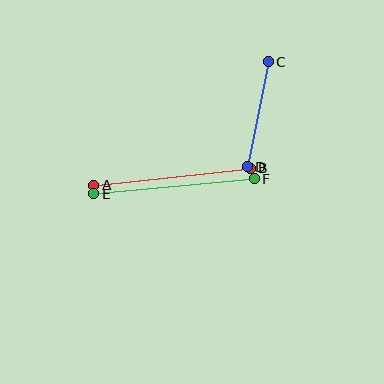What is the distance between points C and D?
The distance is approximately 107 pixels.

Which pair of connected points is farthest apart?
Points E and F are farthest apart.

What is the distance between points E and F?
The distance is approximately 161 pixels.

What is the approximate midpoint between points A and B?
The midpoint is at approximately (172, 177) pixels.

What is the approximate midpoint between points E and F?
The midpoint is at approximately (174, 186) pixels.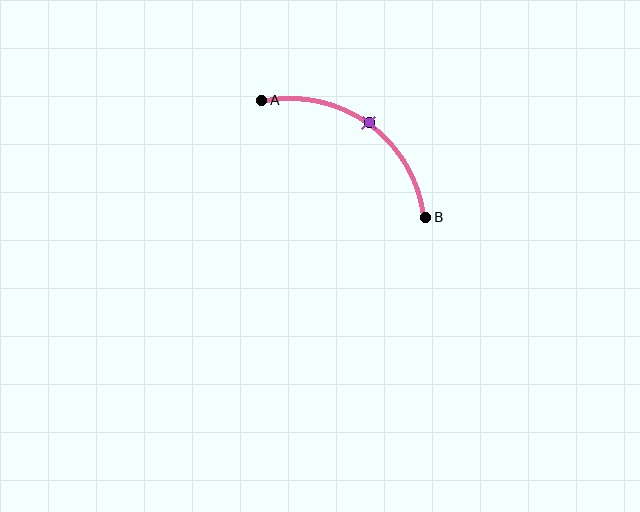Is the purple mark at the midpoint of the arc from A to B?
Yes. The purple mark lies on the arc at equal arc-length from both A and B — it is the arc midpoint.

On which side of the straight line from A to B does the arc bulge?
The arc bulges above and to the right of the straight line connecting A and B.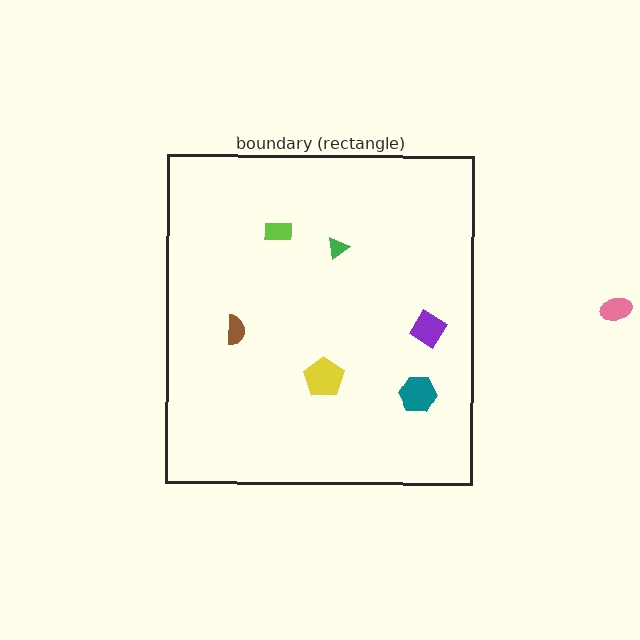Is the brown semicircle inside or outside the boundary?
Inside.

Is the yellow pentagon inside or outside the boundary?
Inside.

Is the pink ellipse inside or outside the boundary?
Outside.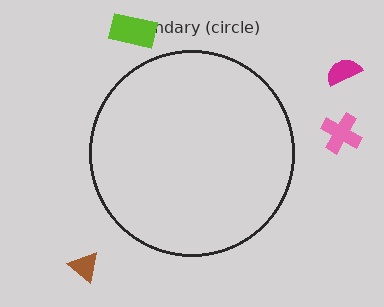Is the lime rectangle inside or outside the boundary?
Outside.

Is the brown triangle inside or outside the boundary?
Outside.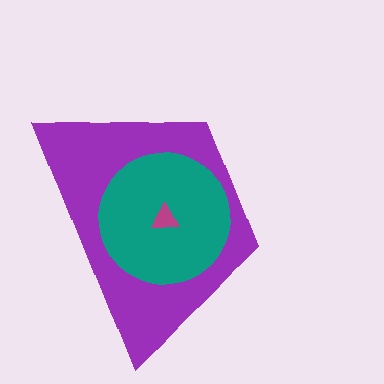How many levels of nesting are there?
3.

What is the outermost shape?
The purple trapezoid.